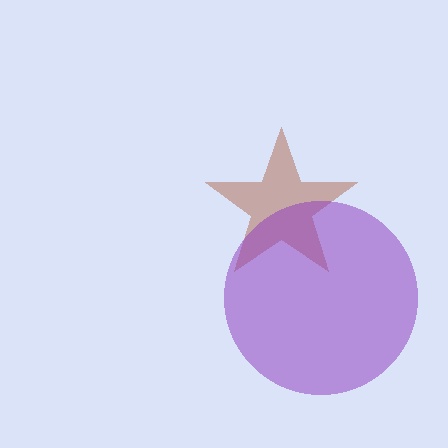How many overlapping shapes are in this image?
There are 2 overlapping shapes in the image.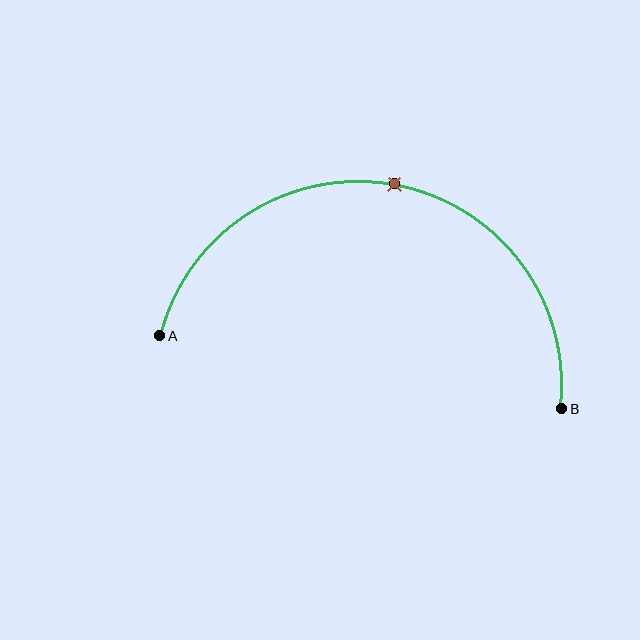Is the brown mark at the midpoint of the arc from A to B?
Yes. The brown mark lies on the arc at equal arc-length from both A and B — it is the arc midpoint.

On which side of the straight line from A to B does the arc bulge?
The arc bulges above the straight line connecting A and B.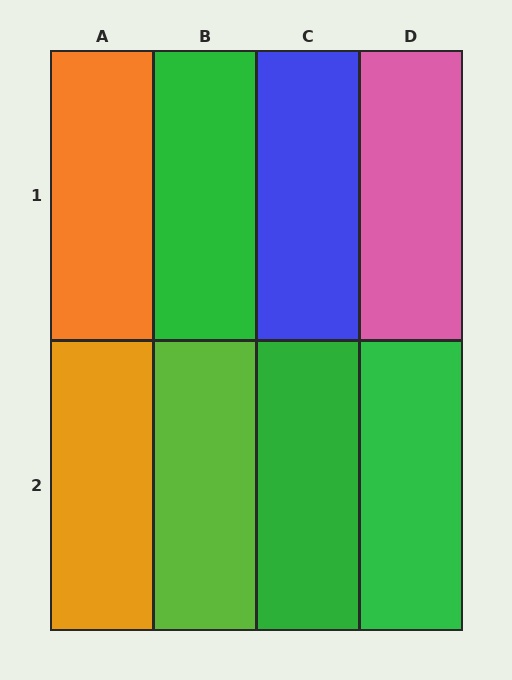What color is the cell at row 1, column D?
Pink.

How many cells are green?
3 cells are green.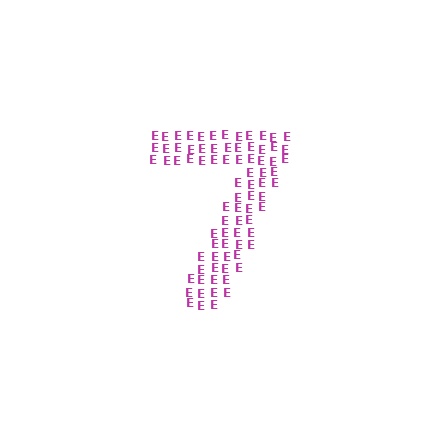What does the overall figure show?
The overall figure shows the digit 7.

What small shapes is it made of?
It is made of small letter E's.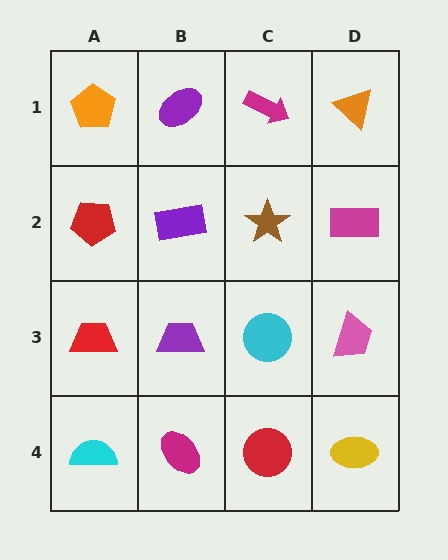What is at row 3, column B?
A purple trapezoid.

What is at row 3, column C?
A cyan circle.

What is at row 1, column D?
An orange triangle.